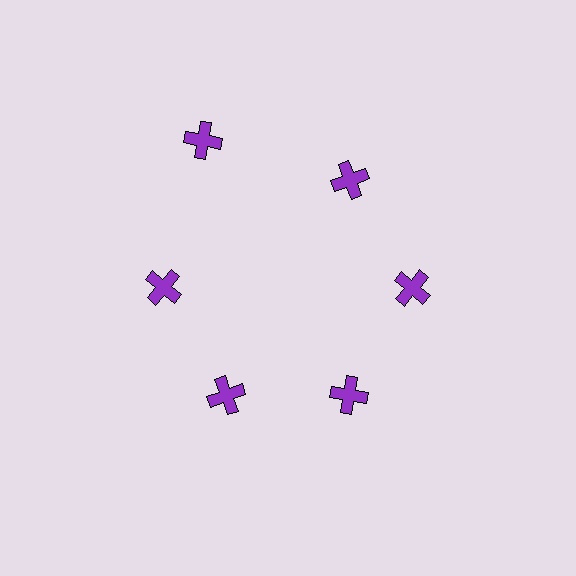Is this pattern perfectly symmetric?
No. The 6 purple crosses are arranged in a ring, but one element near the 11 o'clock position is pushed outward from the center, breaking the 6-fold rotational symmetry.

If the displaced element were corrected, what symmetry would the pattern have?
It would have 6-fold rotational symmetry — the pattern would map onto itself every 60 degrees.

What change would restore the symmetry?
The symmetry would be restored by moving it inward, back onto the ring so that all 6 crosses sit at equal angles and equal distance from the center.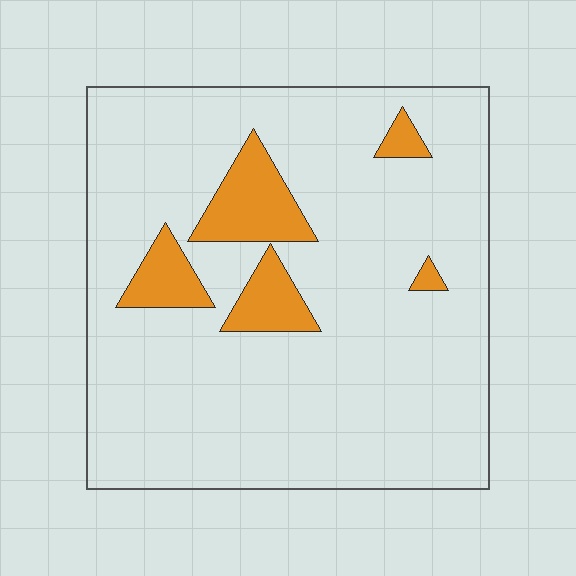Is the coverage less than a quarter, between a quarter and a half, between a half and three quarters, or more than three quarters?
Less than a quarter.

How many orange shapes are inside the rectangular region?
5.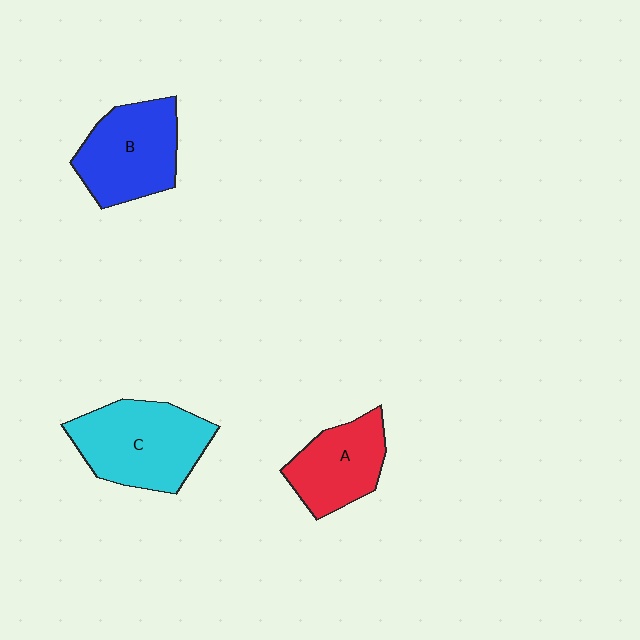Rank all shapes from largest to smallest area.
From largest to smallest: C (cyan), B (blue), A (red).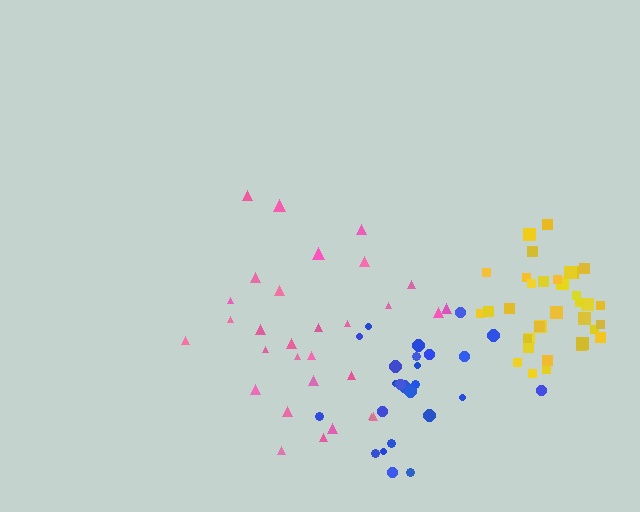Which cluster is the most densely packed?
Yellow.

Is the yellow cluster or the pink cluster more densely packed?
Yellow.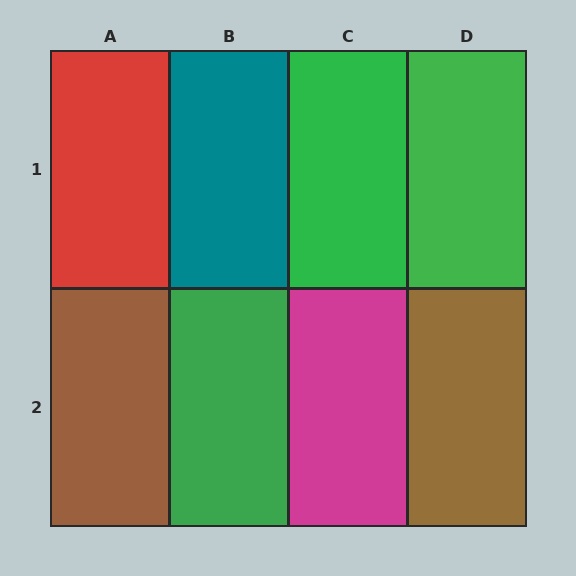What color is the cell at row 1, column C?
Green.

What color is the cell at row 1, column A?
Red.